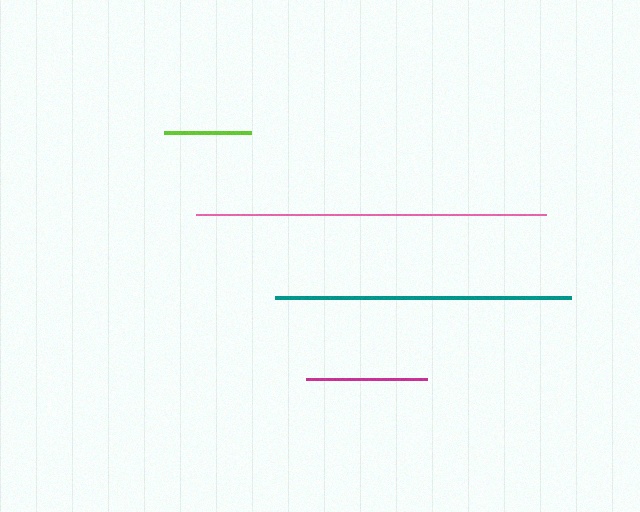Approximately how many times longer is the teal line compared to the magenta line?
The teal line is approximately 2.4 times the length of the magenta line.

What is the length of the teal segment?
The teal segment is approximately 296 pixels long.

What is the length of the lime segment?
The lime segment is approximately 87 pixels long.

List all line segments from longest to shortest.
From longest to shortest: pink, teal, magenta, lime.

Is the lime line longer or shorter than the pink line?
The pink line is longer than the lime line.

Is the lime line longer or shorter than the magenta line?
The magenta line is longer than the lime line.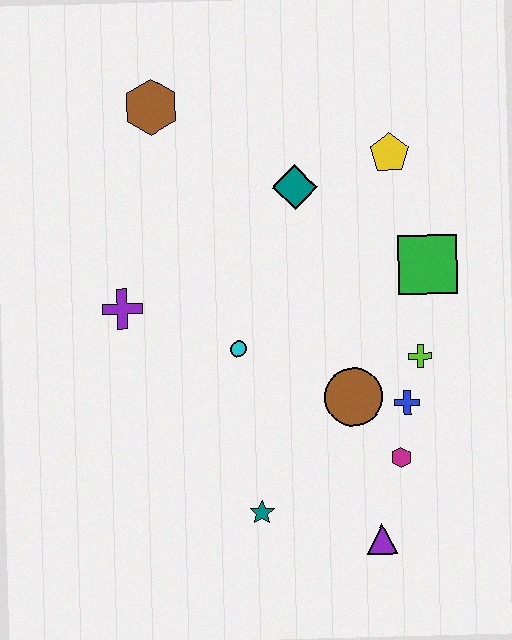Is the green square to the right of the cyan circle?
Yes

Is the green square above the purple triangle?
Yes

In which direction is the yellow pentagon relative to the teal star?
The yellow pentagon is above the teal star.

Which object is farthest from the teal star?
The brown hexagon is farthest from the teal star.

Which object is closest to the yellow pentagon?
The teal diamond is closest to the yellow pentagon.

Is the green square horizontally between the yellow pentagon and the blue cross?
No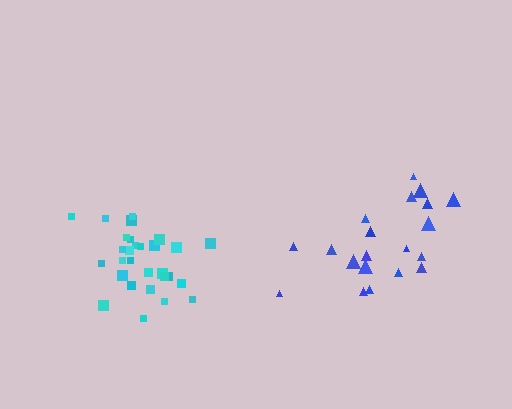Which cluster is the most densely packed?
Cyan.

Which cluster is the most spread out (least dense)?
Blue.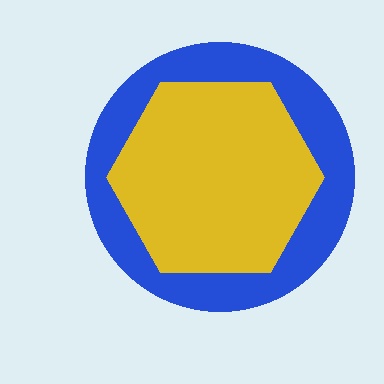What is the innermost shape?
The yellow hexagon.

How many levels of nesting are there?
2.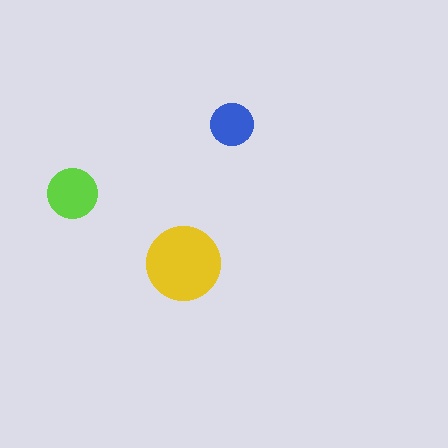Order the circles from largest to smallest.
the yellow one, the lime one, the blue one.